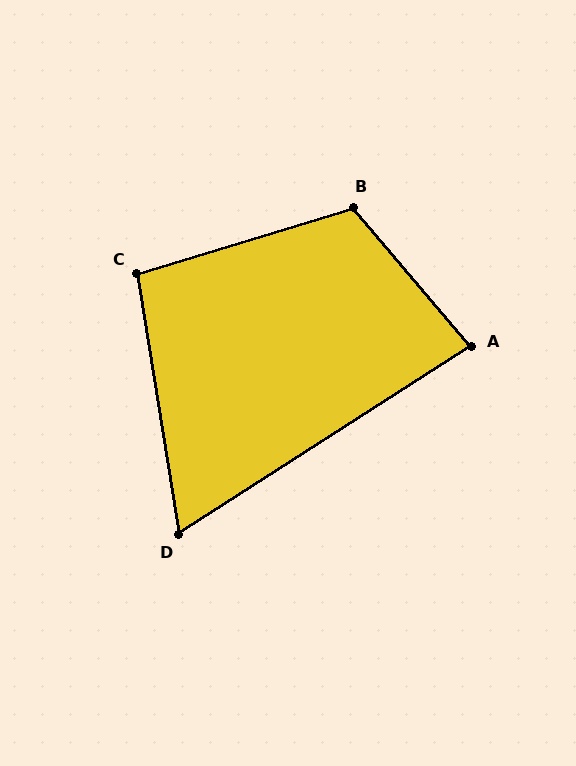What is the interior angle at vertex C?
Approximately 98 degrees (obtuse).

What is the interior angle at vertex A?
Approximately 82 degrees (acute).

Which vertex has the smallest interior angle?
D, at approximately 66 degrees.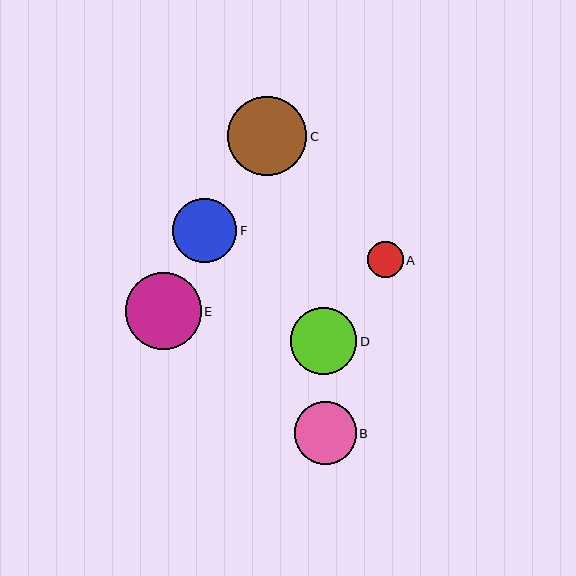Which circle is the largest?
Circle C is the largest with a size of approximately 79 pixels.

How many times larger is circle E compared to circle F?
Circle E is approximately 1.2 times the size of circle F.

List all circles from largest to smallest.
From largest to smallest: C, E, D, F, B, A.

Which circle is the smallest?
Circle A is the smallest with a size of approximately 35 pixels.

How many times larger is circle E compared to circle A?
Circle E is approximately 2.2 times the size of circle A.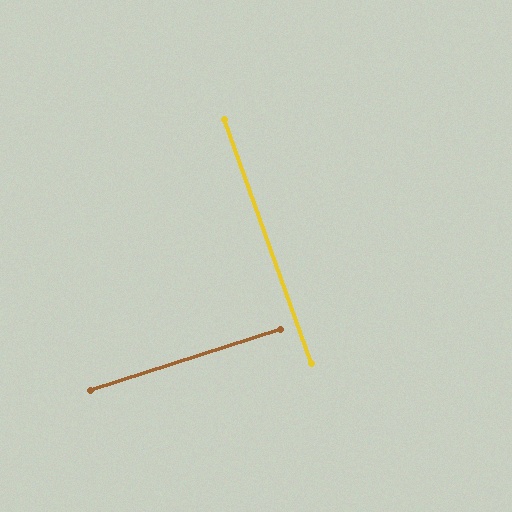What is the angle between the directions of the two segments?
Approximately 88 degrees.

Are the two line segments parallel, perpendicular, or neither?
Perpendicular — they meet at approximately 88°.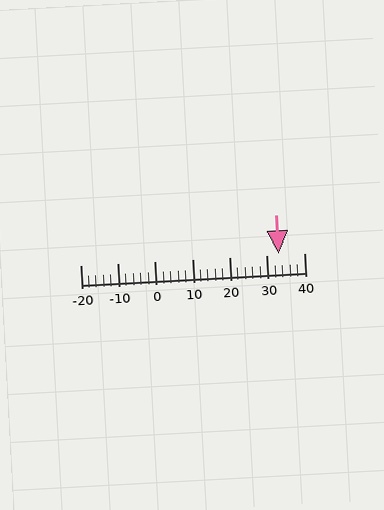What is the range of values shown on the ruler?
The ruler shows values from -20 to 40.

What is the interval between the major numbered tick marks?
The major tick marks are spaced 10 units apart.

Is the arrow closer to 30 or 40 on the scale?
The arrow is closer to 30.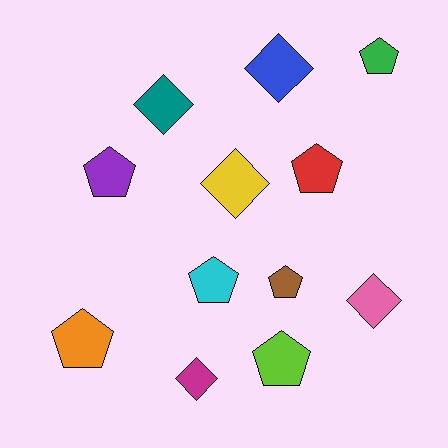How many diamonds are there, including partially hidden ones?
There are 5 diamonds.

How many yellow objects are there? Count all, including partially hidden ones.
There is 1 yellow object.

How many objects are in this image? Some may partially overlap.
There are 12 objects.